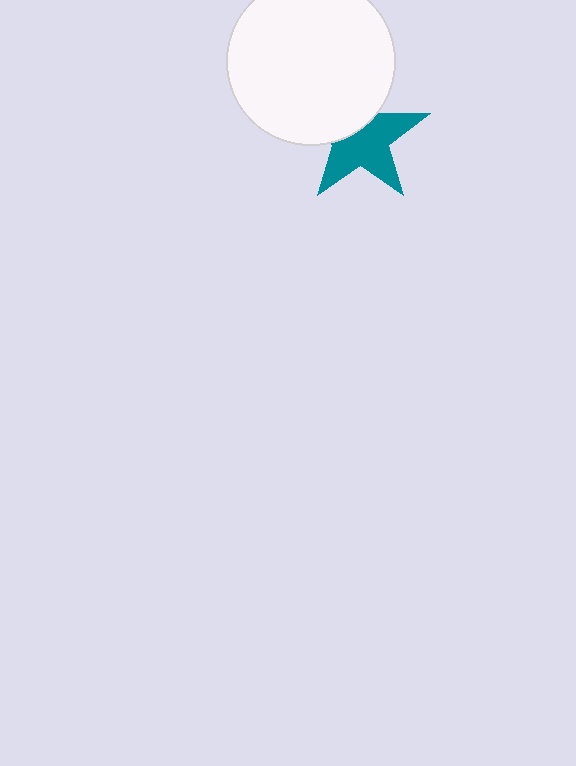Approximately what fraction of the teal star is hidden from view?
Roughly 38% of the teal star is hidden behind the white circle.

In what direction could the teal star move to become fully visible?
The teal star could move down. That would shift it out from behind the white circle entirely.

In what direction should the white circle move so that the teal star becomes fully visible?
The white circle should move up. That is the shortest direction to clear the overlap and leave the teal star fully visible.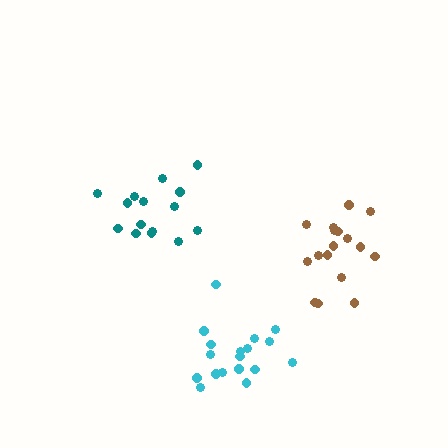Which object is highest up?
The teal cluster is topmost.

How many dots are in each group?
Group 1: 17 dots, Group 2: 15 dots, Group 3: 18 dots (50 total).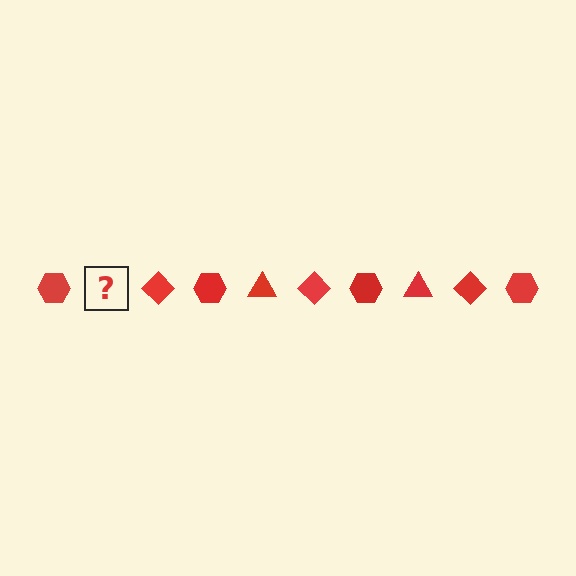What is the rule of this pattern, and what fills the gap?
The rule is that the pattern cycles through hexagon, triangle, diamond shapes in red. The gap should be filled with a red triangle.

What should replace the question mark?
The question mark should be replaced with a red triangle.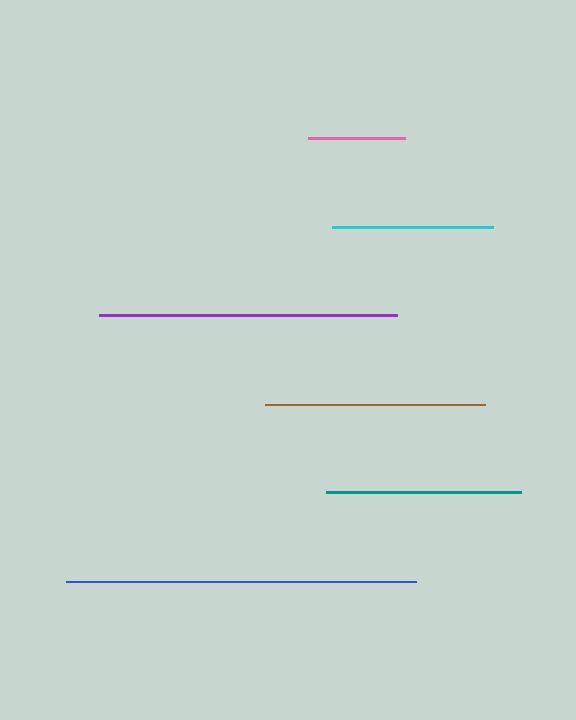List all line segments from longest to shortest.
From longest to shortest: blue, purple, brown, teal, cyan, pink.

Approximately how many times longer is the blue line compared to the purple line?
The blue line is approximately 1.2 times the length of the purple line.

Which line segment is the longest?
The blue line is the longest at approximately 350 pixels.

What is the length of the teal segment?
The teal segment is approximately 196 pixels long.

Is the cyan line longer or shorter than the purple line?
The purple line is longer than the cyan line.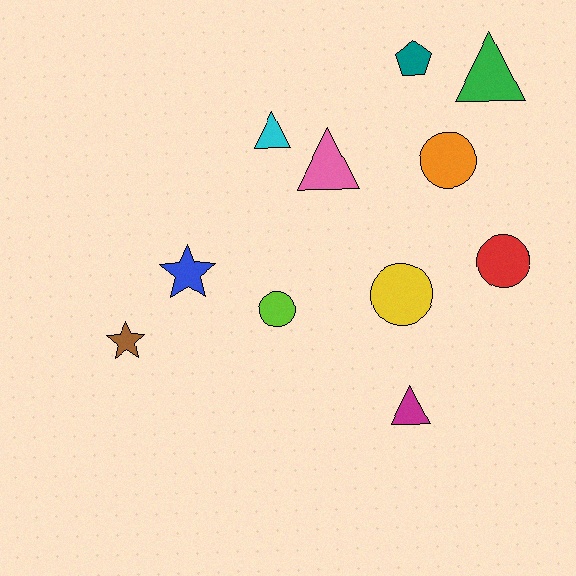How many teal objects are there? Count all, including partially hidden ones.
There is 1 teal object.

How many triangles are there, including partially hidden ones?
There are 4 triangles.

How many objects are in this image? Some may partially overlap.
There are 11 objects.